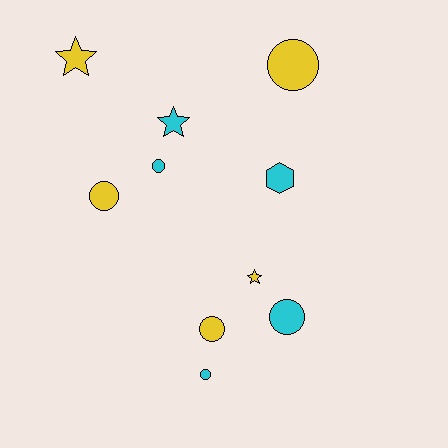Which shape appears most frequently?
Circle, with 6 objects.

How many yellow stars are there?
There are 2 yellow stars.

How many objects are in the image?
There are 10 objects.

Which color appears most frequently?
Cyan, with 5 objects.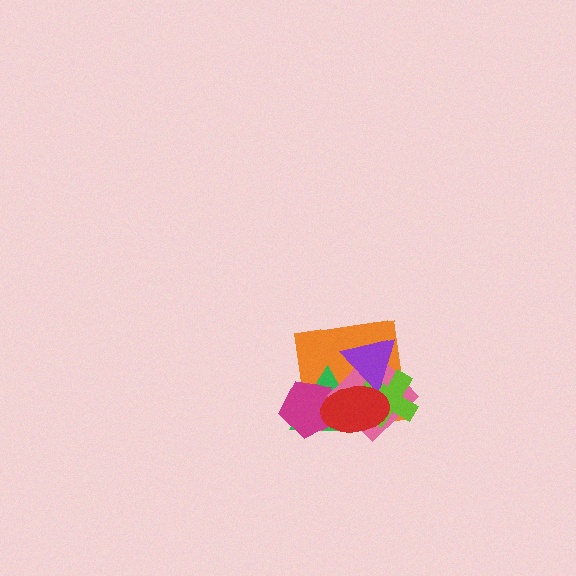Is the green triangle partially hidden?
Yes, it is partially covered by another shape.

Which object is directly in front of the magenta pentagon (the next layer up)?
The pink diamond is directly in front of the magenta pentagon.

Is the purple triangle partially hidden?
Yes, it is partially covered by another shape.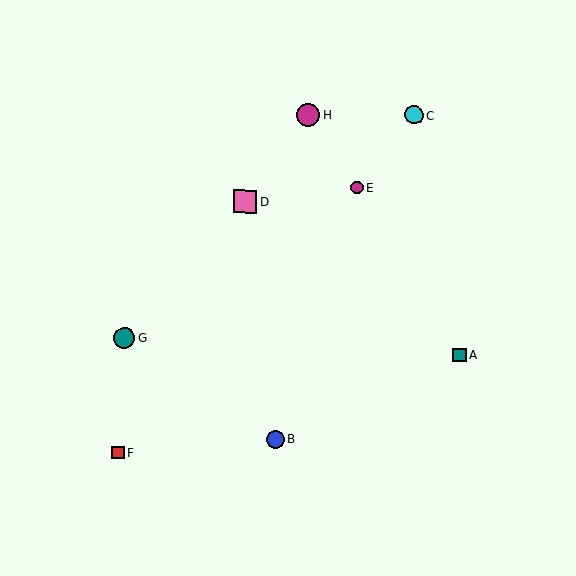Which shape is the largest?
The magenta circle (labeled H) is the largest.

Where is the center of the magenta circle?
The center of the magenta circle is at (357, 187).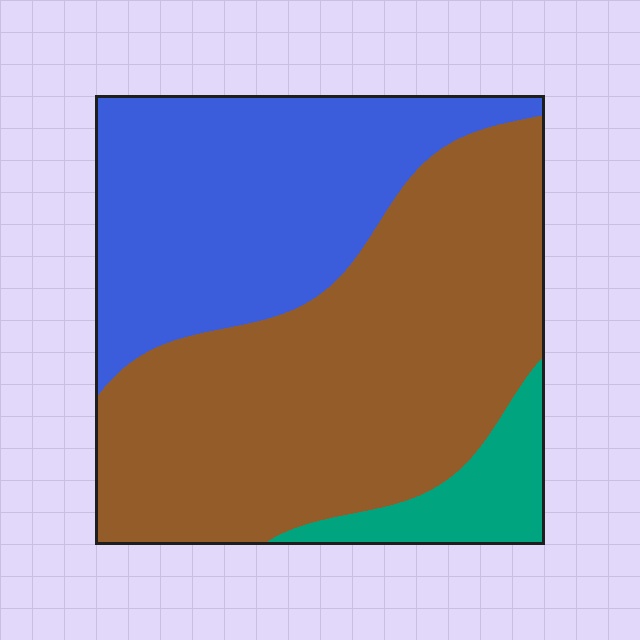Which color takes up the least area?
Teal, at roughly 10%.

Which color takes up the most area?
Brown, at roughly 55%.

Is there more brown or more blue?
Brown.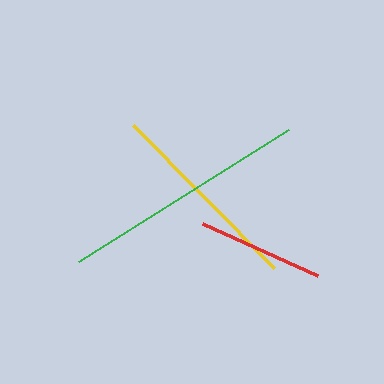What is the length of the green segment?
The green segment is approximately 248 pixels long.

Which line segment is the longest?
The green line is the longest at approximately 248 pixels.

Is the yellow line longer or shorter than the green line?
The green line is longer than the yellow line.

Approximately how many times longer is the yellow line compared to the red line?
The yellow line is approximately 1.6 times the length of the red line.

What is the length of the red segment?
The red segment is approximately 127 pixels long.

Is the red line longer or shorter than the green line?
The green line is longer than the red line.